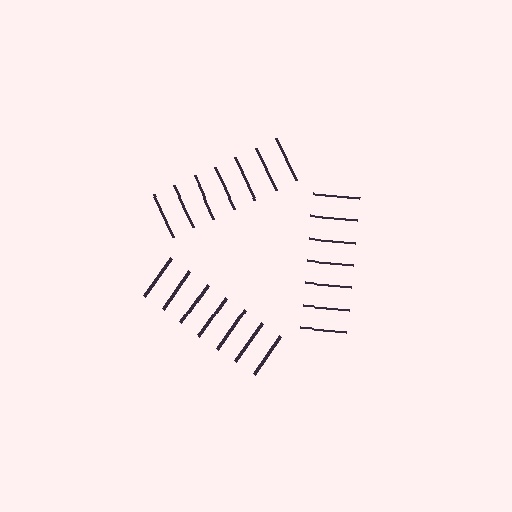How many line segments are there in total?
21 — 7 along each of the 3 edges.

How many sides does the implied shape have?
3 sides — the line-ends trace a triangle.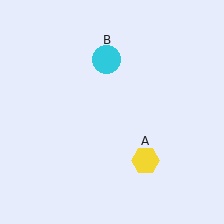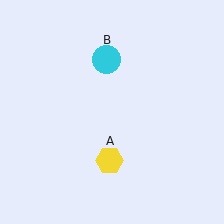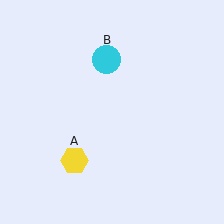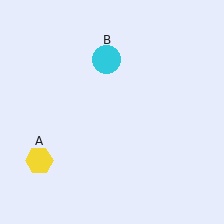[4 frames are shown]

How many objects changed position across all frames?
1 object changed position: yellow hexagon (object A).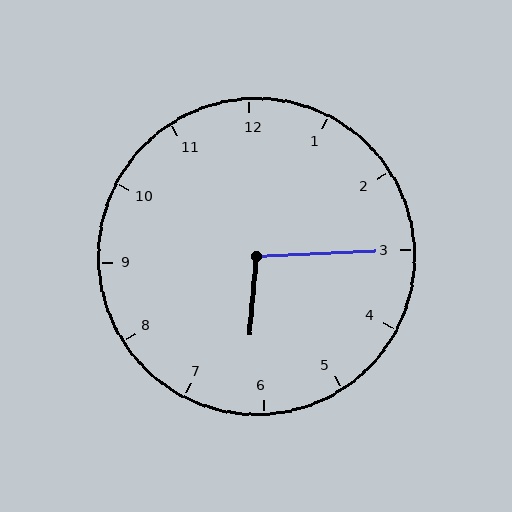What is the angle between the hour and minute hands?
Approximately 98 degrees.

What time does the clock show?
6:15.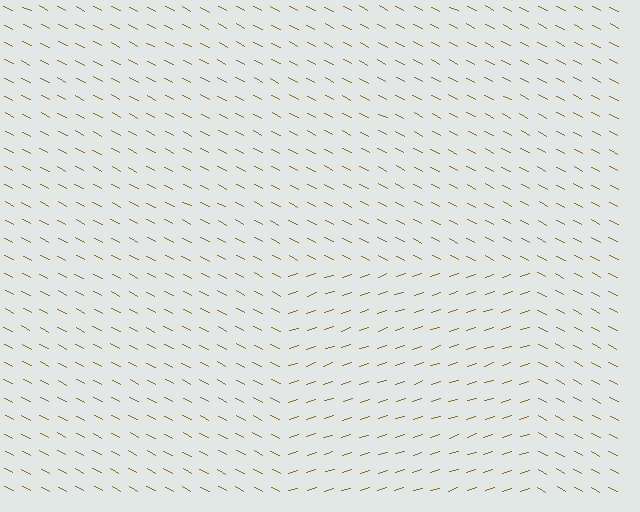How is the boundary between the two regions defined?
The boundary is defined purely by a change in line orientation (approximately 45 degrees difference). All lines are the same color and thickness.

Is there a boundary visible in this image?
Yes, there is a texture boundary formed by a change in line orientation.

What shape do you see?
I see a rectangle.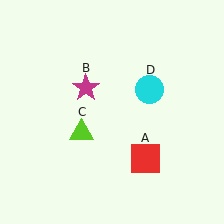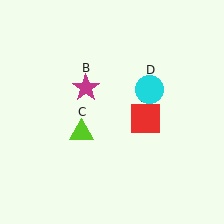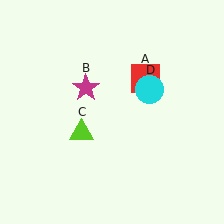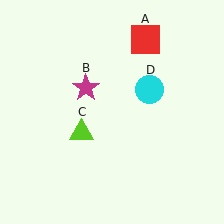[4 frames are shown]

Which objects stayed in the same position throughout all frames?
Magenta star (object B) and lime triangle (object C) and cyan circle (object D) remained stationary.